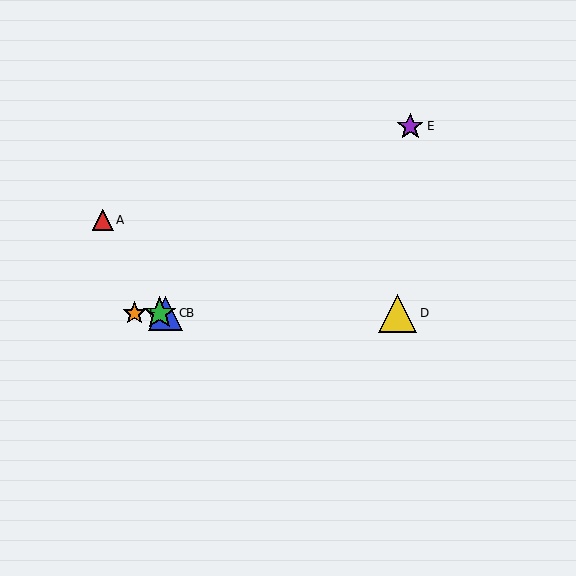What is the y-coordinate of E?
Object E is at y≈126.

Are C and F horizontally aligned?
Yes, both are at y≈314.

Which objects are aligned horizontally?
Objects B, C, D, F are aligned horizontally.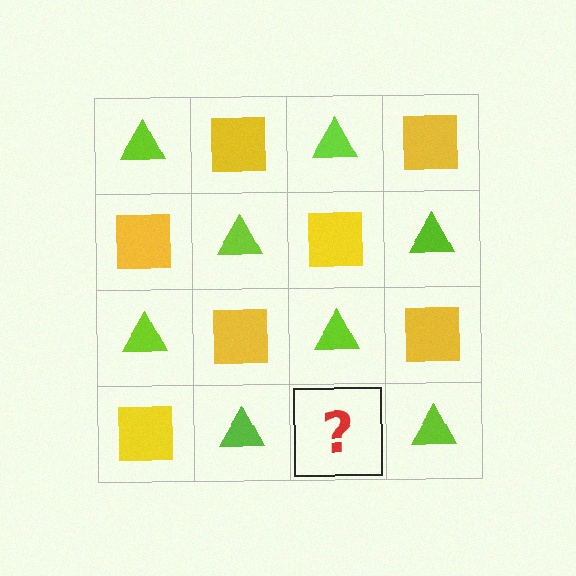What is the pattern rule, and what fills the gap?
The rule is that it alternates lime triangle and yellow square in a checkerboard pattern. The gap should be filled with a yellow square.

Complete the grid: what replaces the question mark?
The question mark should be replaced with a yellow square.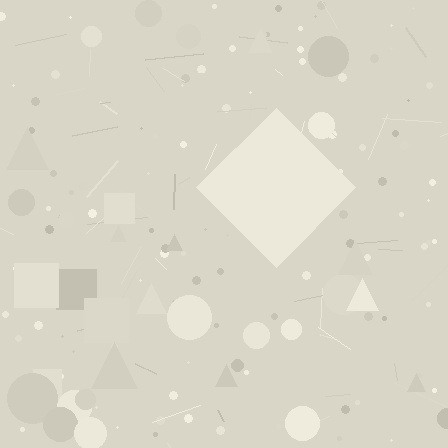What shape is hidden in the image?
A diamond is hidden in the image.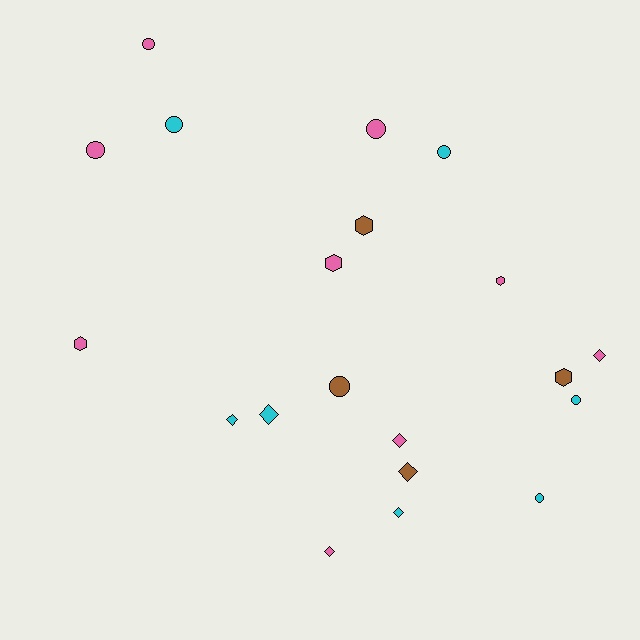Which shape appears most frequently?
Circle, with 8 objects.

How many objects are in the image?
There are 20 objects.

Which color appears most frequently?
Pink, with 9 objects.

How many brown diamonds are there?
There is 1 brown diamond.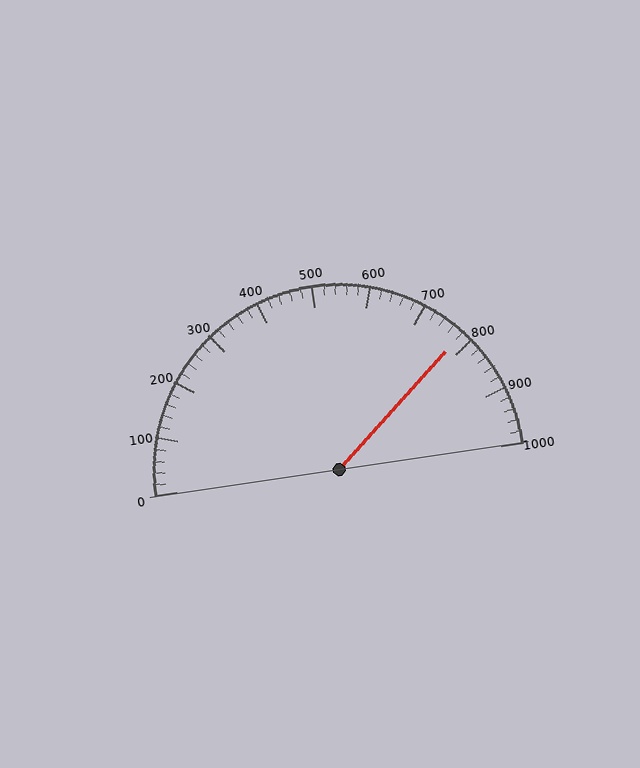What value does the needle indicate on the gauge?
The needle indicates approximately 780.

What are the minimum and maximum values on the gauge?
The gauge ranges from 0 to 1000.